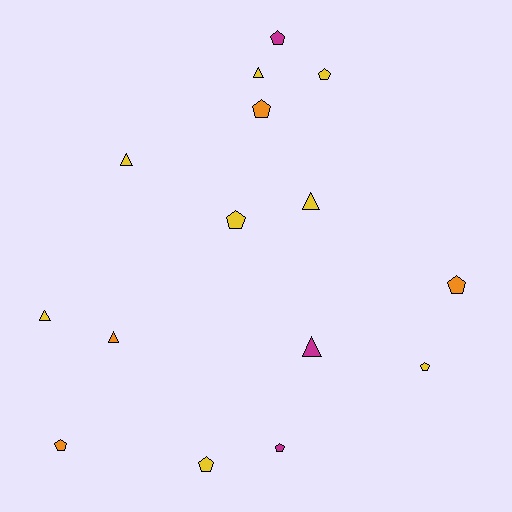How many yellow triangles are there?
There are 4 yellow triangles.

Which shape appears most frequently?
Pentagon, with 9 objects.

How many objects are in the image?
There are 15 objects.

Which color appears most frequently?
Yellow, with 8 objects.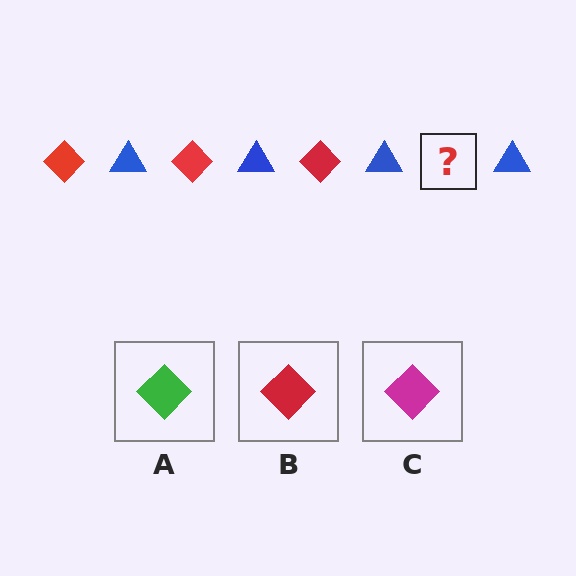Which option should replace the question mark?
Option B.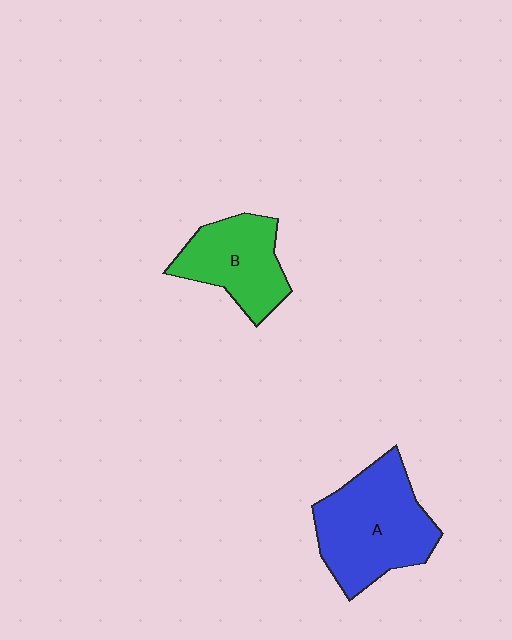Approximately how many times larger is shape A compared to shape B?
Approximately 1.4 times.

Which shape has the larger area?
Shape A (blue).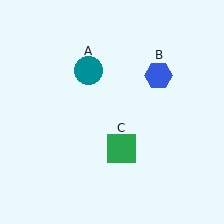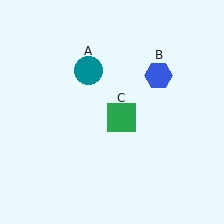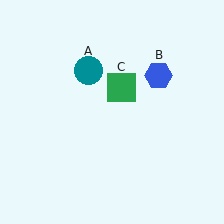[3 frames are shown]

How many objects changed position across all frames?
1 object changed position: green square (object C).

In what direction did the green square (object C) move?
The green square (object C) moved up.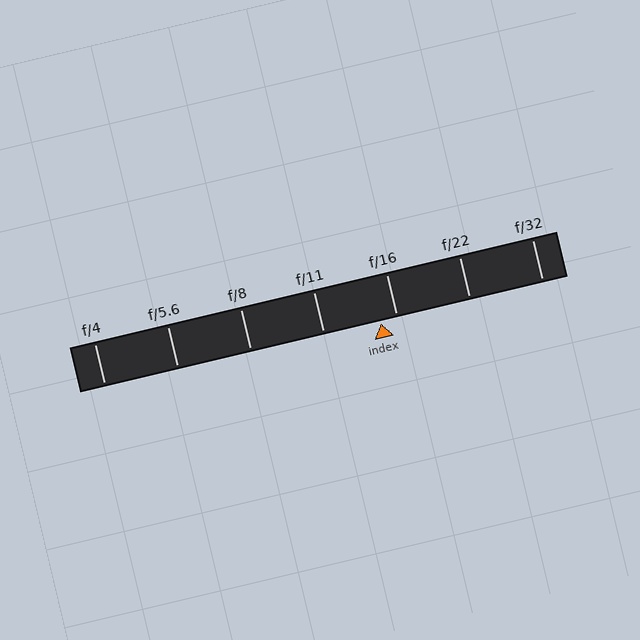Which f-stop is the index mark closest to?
The index mark is closest to f/16.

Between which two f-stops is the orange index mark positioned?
The index mark is between f/11 and f/16.